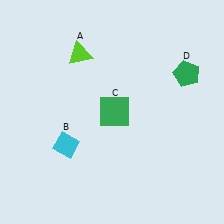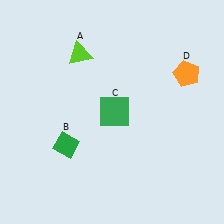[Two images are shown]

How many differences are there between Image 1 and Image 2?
There are 2 differences between the two images.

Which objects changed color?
B changed from cyan to green. D changed from green to orange.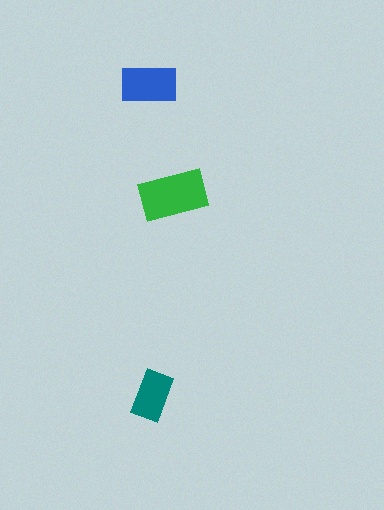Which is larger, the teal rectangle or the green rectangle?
The green one.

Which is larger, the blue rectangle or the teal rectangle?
The blue one.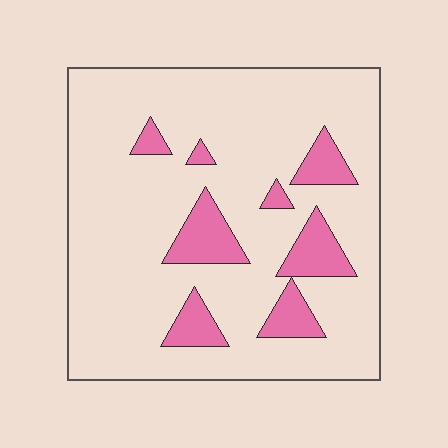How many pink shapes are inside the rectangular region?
8.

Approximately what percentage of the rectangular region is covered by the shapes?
Approximately 15%.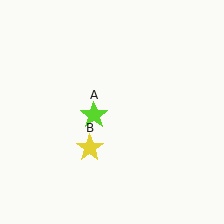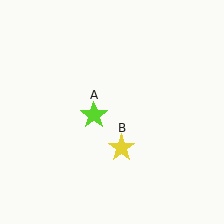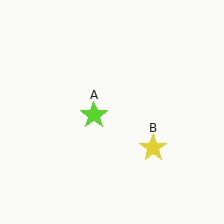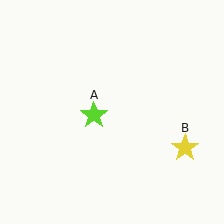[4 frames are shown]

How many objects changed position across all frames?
1 object changed position: yellow star (object B).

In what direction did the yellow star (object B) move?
The yellow star (object B) moved right.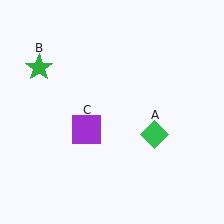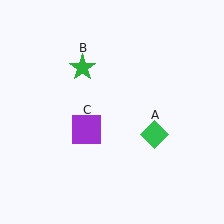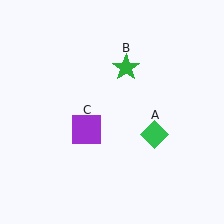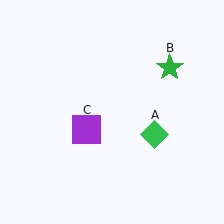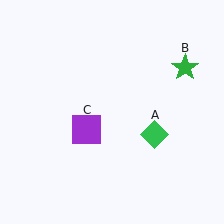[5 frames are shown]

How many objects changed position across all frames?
1 object changed position: green star (object B).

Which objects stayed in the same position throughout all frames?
Green diamond (object A) and purple square (object C) remained stationary.